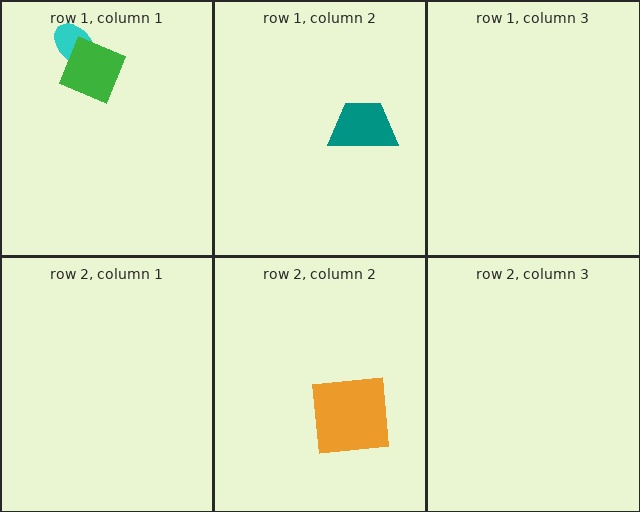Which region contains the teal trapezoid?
The row 1, column 2 region.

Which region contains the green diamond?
The row 1, column 1 region.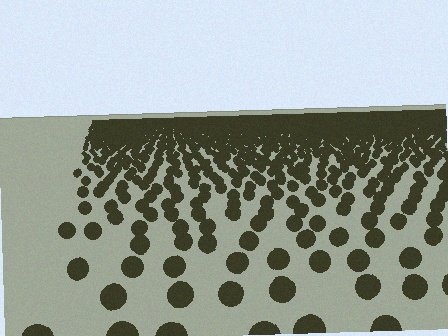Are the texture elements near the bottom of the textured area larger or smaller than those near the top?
Larger. Near the bottom, elements are closer to the viewer and appear at a bigger on-screen size.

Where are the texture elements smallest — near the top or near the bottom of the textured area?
Near the top.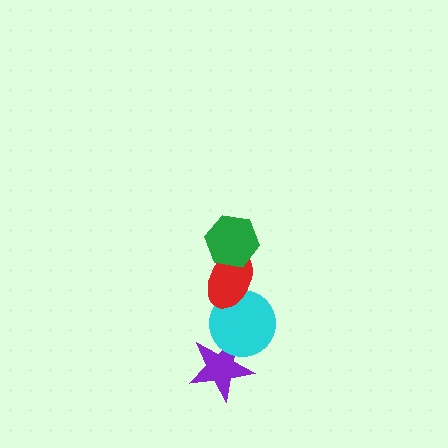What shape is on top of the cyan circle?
The red ellipse is on top of the cyan circle.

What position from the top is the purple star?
The purple star is 4th from the top.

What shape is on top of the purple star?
The cyan circle is on top of the purple star.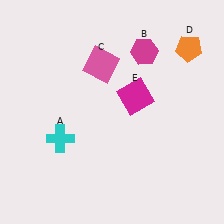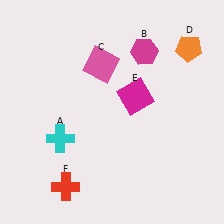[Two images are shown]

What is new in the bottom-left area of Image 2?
A red cross (F) was added in the bottom-left area of Image 2.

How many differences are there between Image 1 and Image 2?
There is 1 difference between the two images.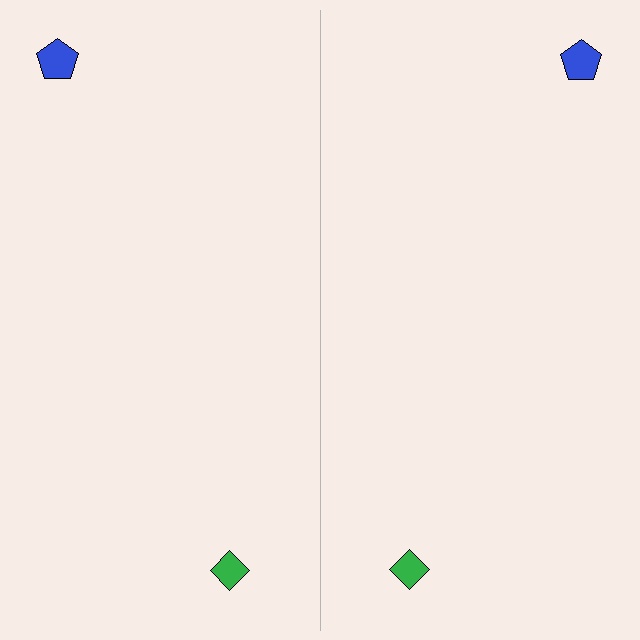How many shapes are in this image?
There are 4 shapes in this image.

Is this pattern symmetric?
Yes, this pattern has bilateral (reflection) symmetry.